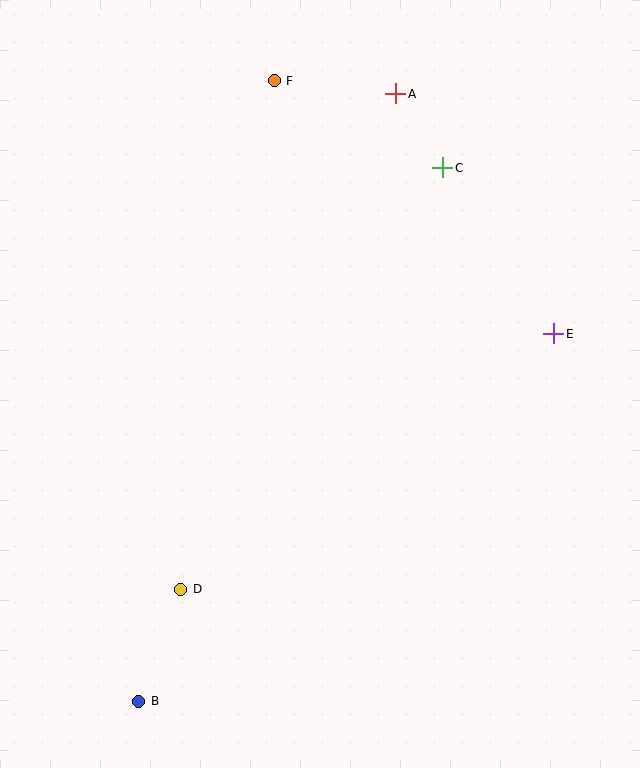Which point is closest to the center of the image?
Point E at (554, 334) is closest to the center.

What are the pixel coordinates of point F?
Point F is at (274, 81).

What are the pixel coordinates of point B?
Point B is at (139, 701).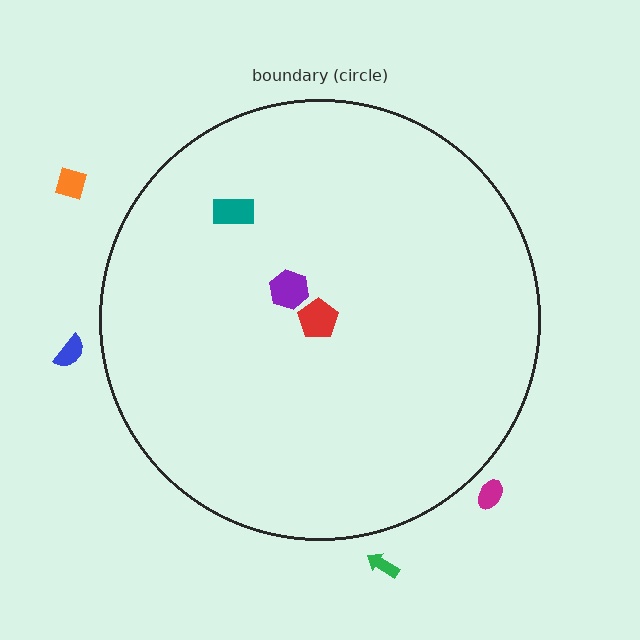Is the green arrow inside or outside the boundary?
Outside.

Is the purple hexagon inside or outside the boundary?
Inside.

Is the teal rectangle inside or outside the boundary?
Inside.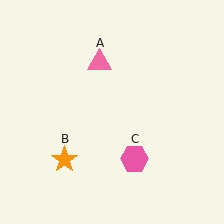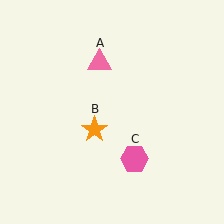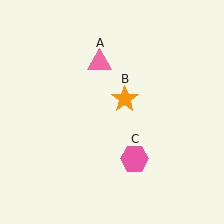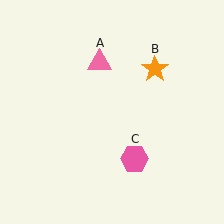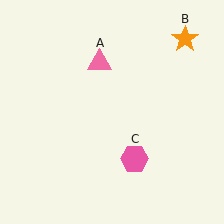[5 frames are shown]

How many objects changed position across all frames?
1 object changed position: orange star (object B).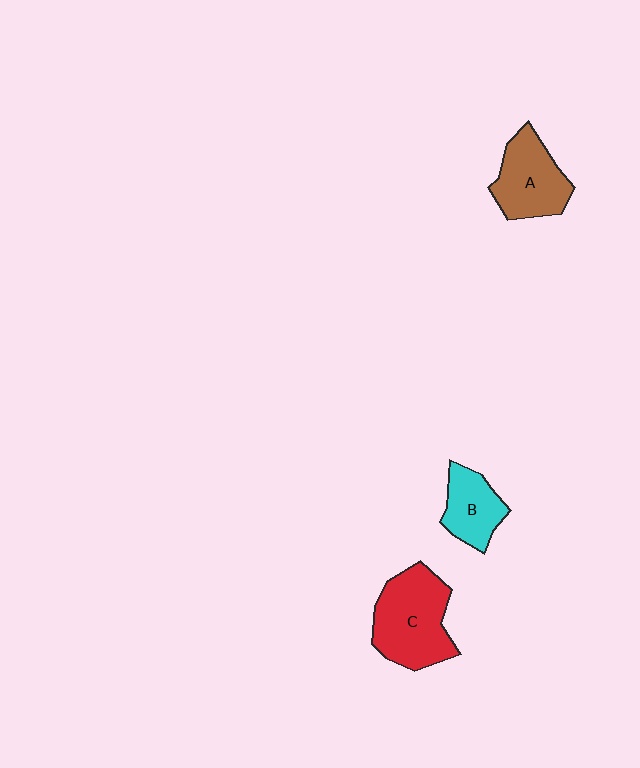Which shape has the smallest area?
Shape B (cyan).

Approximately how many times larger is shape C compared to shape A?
Approximately 1.3 times.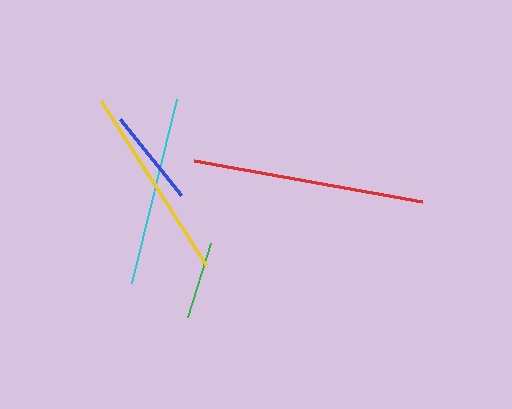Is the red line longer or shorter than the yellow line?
The red line is longer than the yellow line.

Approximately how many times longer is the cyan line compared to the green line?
The cyan line is approximately 2.4 times the length of the green line.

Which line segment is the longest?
The red line is the longest at approximately 232 pixels.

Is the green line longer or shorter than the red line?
The red line is longer than the green line.